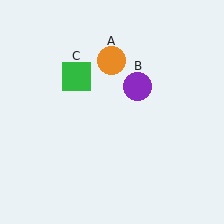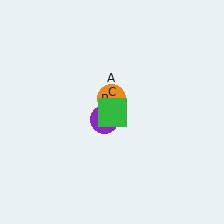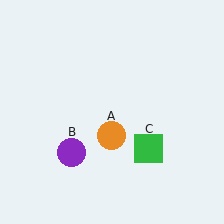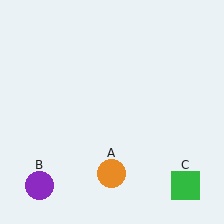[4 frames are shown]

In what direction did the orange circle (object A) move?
The orange circle (object A) moved down.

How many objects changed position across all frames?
3 objects changed position: orange circle (object A), purple circle (object B), green square (object C).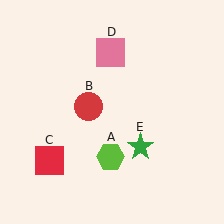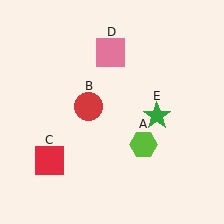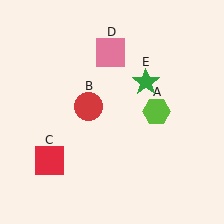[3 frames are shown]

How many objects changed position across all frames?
2 objects changed position: lime hexagon (object A), green star (object E).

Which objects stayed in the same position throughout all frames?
Red circle (object B) and red square (object C) and pink square (object D) remained stationary.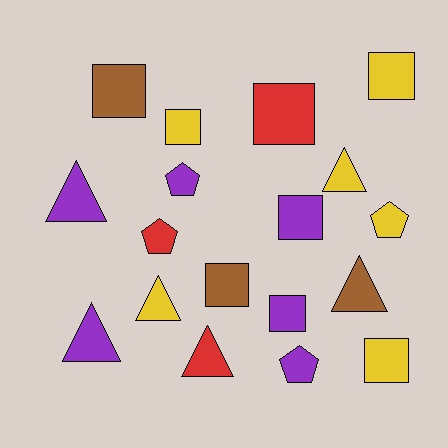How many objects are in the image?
There are 18 objects.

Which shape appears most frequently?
Square, with 8 objects.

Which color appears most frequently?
Yellow, with 6 objects.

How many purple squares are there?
There are 2 purple squares.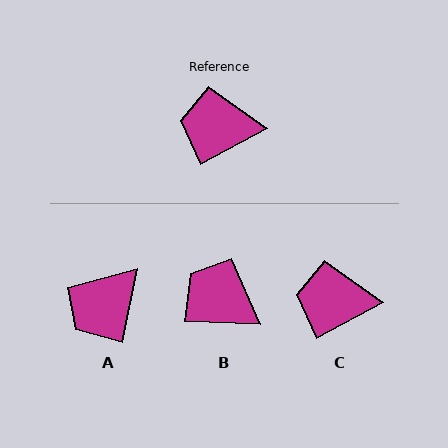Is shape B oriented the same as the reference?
No, it is off by about 31 degrees.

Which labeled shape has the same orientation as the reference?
C.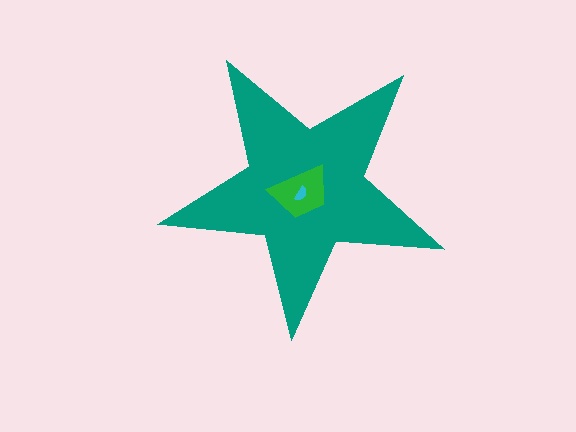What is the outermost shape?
The teal star.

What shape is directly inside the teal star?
The green trapezoid.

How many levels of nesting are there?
3.